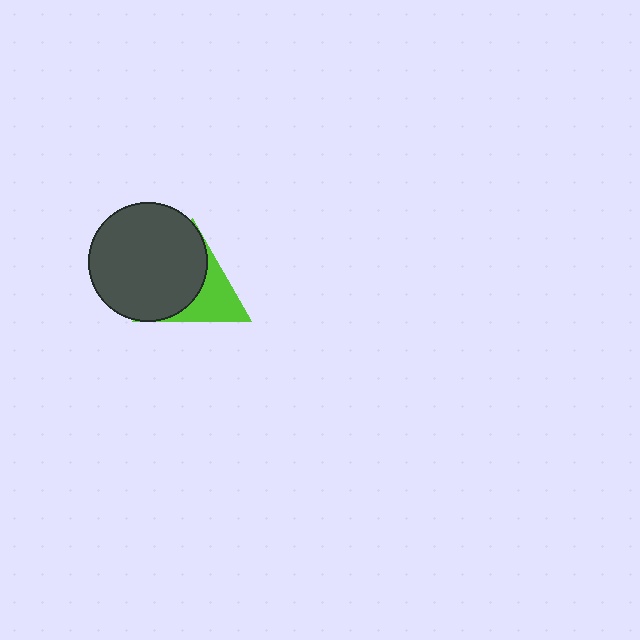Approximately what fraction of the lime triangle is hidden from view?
Roughly 60% of the lime triangle is hidden behind the dark gray circle.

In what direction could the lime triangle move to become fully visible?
The lime triangle could move right. That would shift it out from behind the dark gray circle entirely.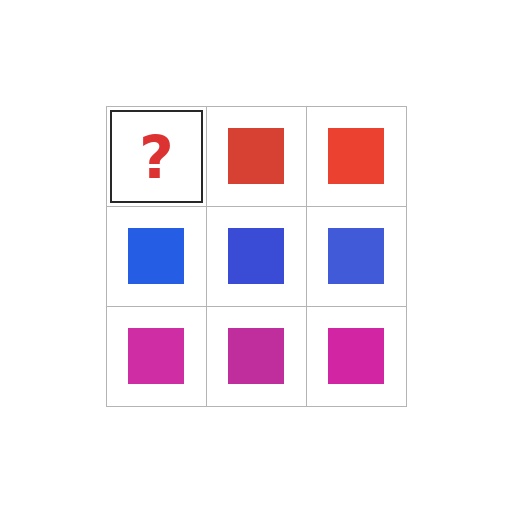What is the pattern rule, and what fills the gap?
The rule is that each row has a consistent color. The gap should be filled with a red square.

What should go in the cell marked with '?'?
The missing cell should contain a red square.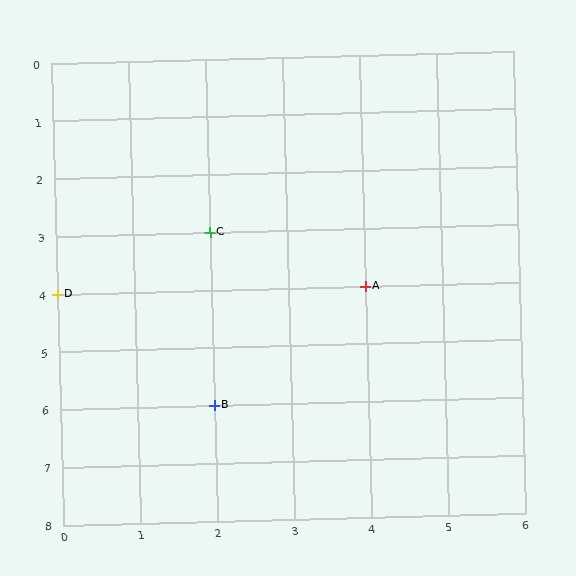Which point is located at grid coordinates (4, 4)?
Point A is at (4, 4).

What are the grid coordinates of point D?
Point D is at grid coordinates (0, 4).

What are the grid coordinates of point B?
Point B is at grid coordinates (2, 6).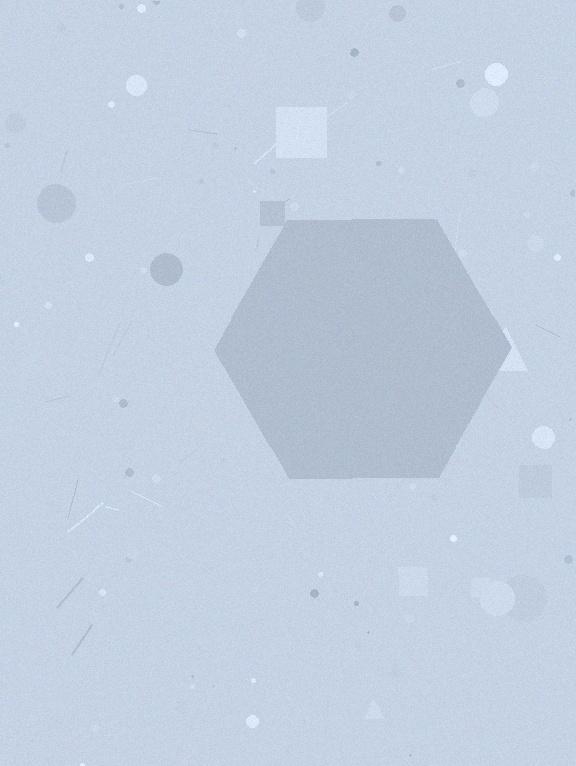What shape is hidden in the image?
A hexagon is hidden in the image.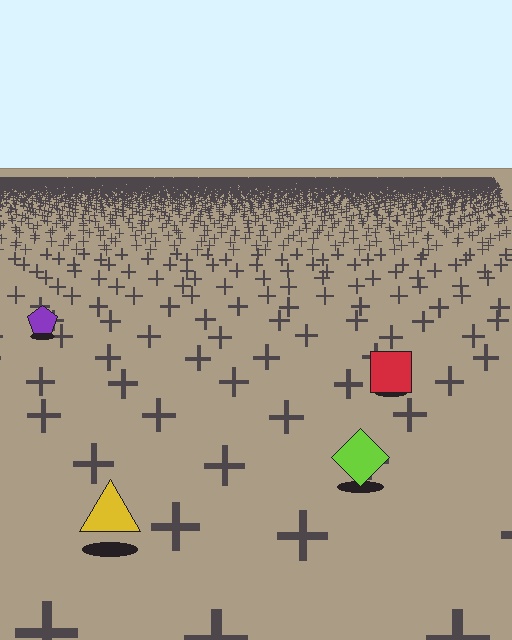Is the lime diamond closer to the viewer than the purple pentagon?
Yes. The lime diamond is closer — you can tell from the texture gradient: the ground texture is coarser near it.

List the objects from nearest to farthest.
From nearest to farthest: the yellow triangle, the lime diamond, the red square, the purple pentagon.